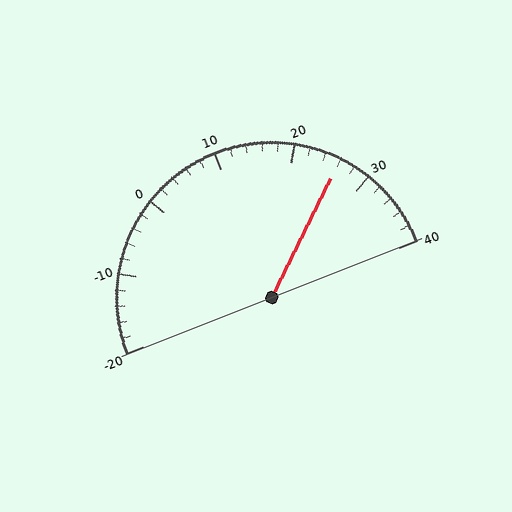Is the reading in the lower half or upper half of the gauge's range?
The reading is in the upper half of the range (-20 to 40).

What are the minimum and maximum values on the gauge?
The gauge ranges from -20 to 40.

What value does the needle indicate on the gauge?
The needle indicates approximately 26.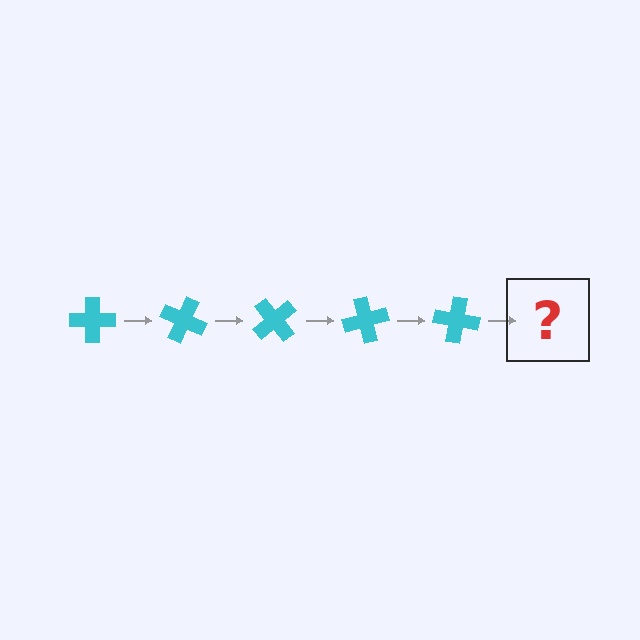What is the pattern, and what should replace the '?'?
The pattern is that the cross rotates 25 degrees each step. The '?' should be a cyan cross rotated 125 degrees.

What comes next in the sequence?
The next element should be a cyan cross rotated 125 degrees.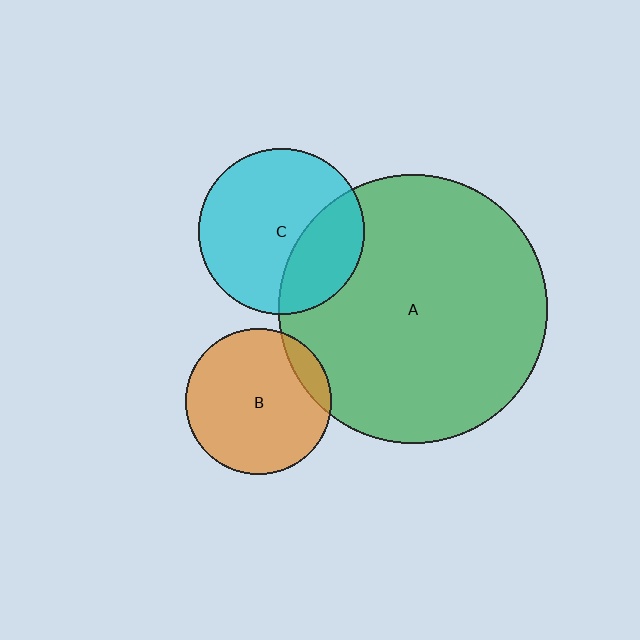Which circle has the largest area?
Circle A (green).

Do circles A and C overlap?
Yes.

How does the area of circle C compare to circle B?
Approximately 1.3 times.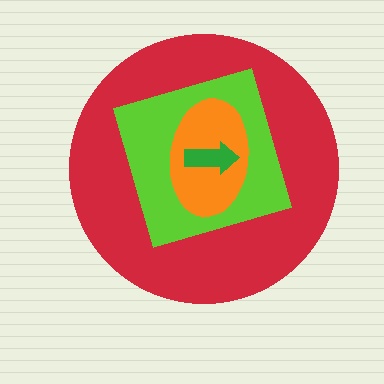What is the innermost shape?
The green arrow.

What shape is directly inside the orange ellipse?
The green arrow.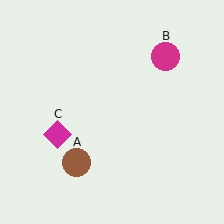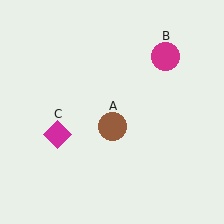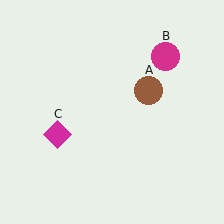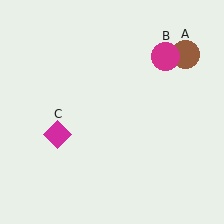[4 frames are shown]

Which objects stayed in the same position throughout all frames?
Magenta circle (object B) and magenta diamond (object C) remained stationary.